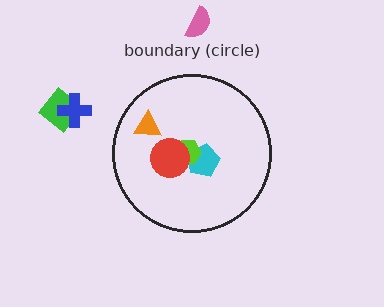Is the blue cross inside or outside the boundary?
Outside.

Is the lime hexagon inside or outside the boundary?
Inside.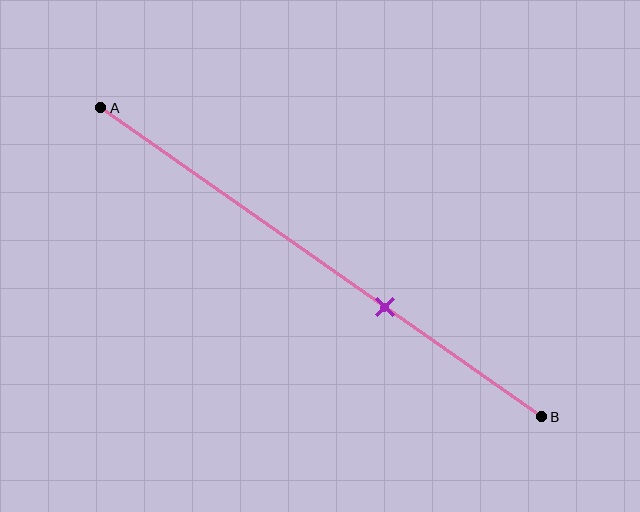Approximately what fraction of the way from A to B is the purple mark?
The purple mark is approximately 65% of the way from A to B.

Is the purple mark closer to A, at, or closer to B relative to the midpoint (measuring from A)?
The purple mark is closer to point B than the midpoint of segment AB.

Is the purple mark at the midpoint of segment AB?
No, the mark is at about 65% from A, not at the 50% midpoint.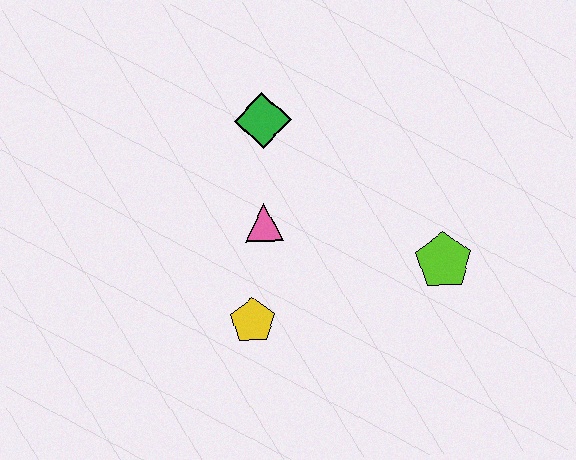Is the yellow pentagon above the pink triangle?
No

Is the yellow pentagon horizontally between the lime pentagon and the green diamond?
No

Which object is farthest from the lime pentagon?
The green diamond is farthest from the lime pentagon.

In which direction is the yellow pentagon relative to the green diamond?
The yellow pentagon is below the green diamond.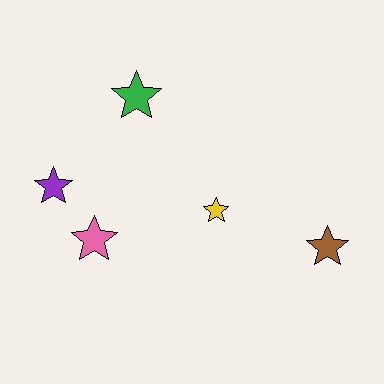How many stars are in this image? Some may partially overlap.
There are 5 stars.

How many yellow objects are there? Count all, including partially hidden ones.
There is 1 yellow object.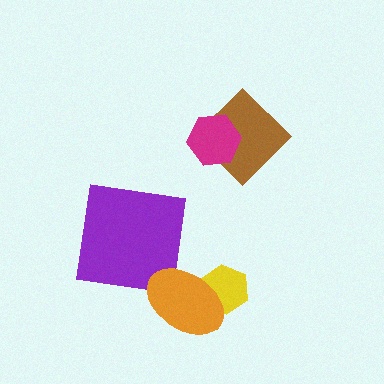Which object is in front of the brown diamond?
The magenta hexagon is in front of the brown diamond.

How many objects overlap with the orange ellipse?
1 object overlaps with the orange ellipse.